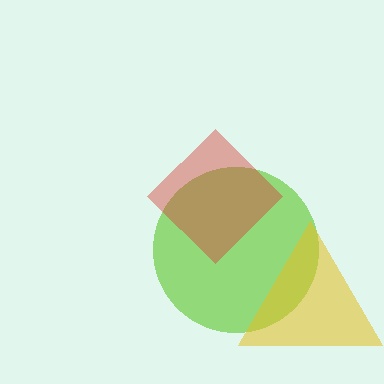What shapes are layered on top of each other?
The layered shapes are: a lime circle, a red diamond, a yellow triangle.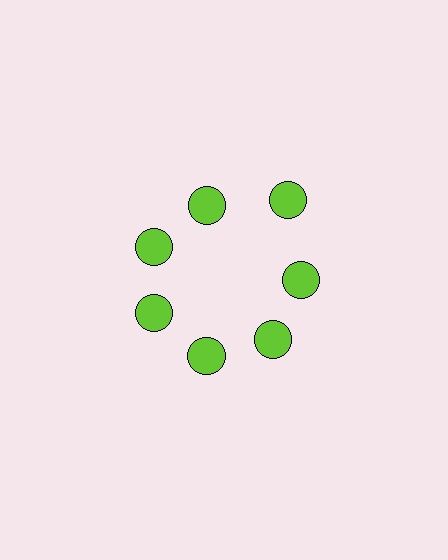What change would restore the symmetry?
The symmetry would be restored by moving it inward, back onto the ring so that all 7 circles sit at equal angles and equal distance from the center.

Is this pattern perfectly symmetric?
No. The 7 lime circles are arranged in a ring, but one element near the 1 o'clock position is pushed outward from the center, breaking the 7-fold rotational symmetry.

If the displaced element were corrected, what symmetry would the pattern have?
It would have 7-fold rotational symmetry — the pattern would map onto itself every 51 degrees.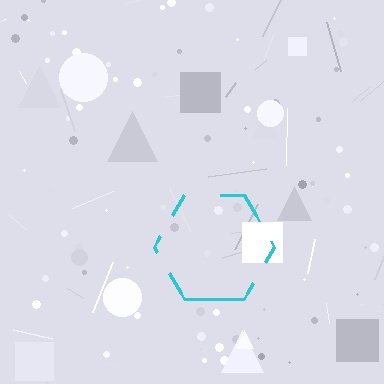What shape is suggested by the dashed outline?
The dashed outline suggests a hexagon.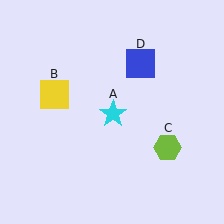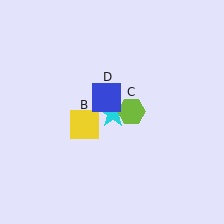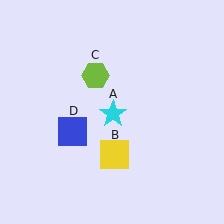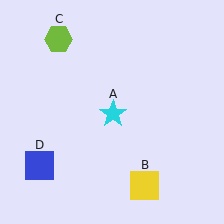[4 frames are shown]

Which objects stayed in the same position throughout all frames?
Cyan star (object A) remained stationary.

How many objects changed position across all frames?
3 objects changed position: yellow square (object B), lime hexagon (object C), blue square (object D).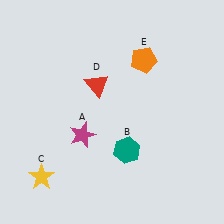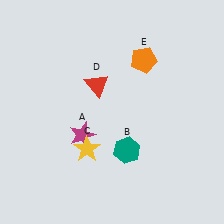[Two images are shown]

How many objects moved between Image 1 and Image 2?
1 object moved between the two images.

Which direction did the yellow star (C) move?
The yellow star (C) moved right.